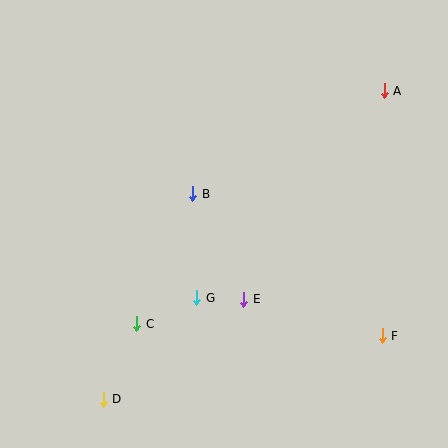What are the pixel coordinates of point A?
Point A is at (384, 91).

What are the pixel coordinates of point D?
Point D is at (103, 399).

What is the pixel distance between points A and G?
The distance between A and G is 279 pixels.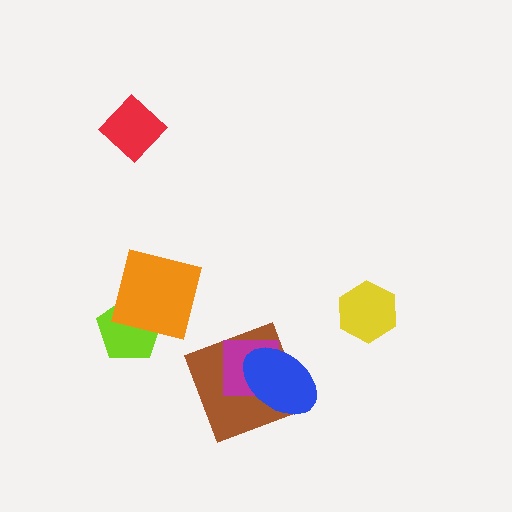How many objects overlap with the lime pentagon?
1 object overlaps with the lime pentagon.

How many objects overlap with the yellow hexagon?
0 objects overlap with the yellow hexagon.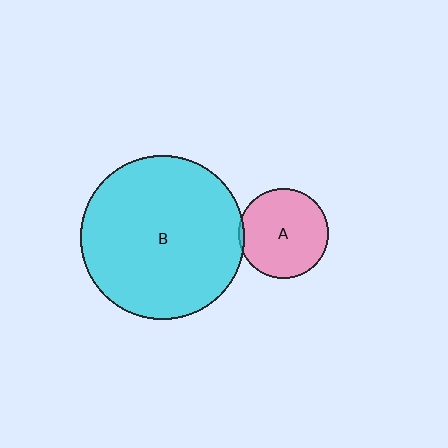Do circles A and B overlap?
Yes.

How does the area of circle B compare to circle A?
Approximately 3.3 times.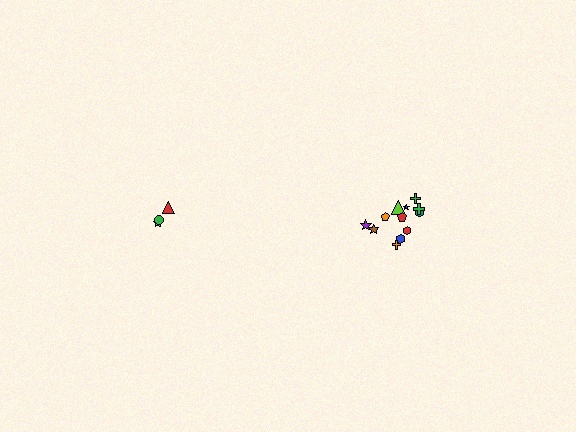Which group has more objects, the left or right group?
The right group.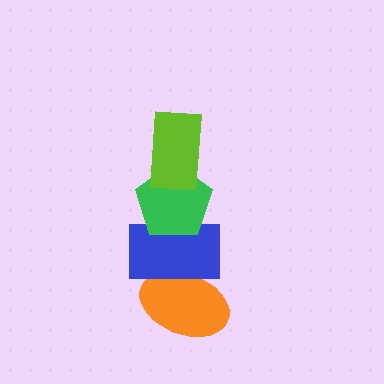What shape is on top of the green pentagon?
The lime rectangle is on top of the green pentagon.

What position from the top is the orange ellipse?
The orange ellipse is 4th from the top.